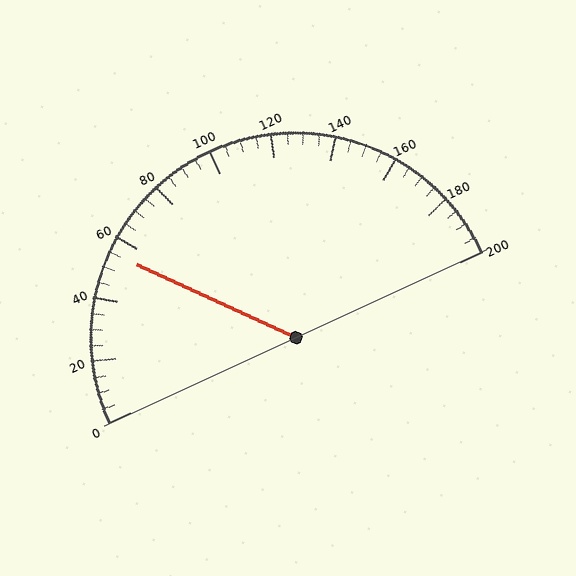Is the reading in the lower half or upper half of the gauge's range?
The reading is in the lower half of the range (0 to 200).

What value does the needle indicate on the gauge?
The needle indicates approximately 55.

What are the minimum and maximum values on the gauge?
The gauge ranges from 0 to 200.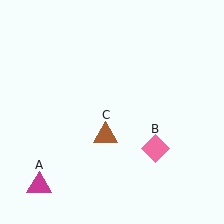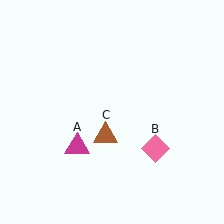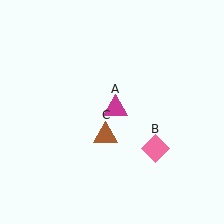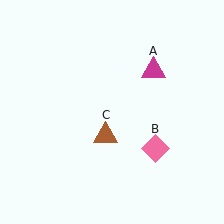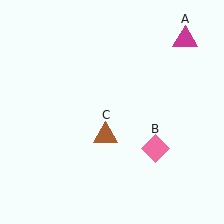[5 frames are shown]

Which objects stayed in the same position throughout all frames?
Pink diamond (object B) and brown triangle (object C) remained stationary.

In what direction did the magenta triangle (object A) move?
The magenta triangle (object A) moved up and to the right.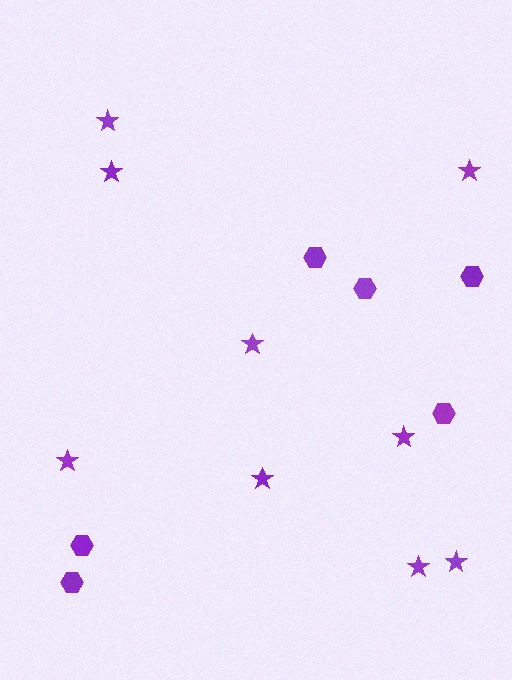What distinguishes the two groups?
There are 2 groups: one group of hexagons (6) and one group of stars (9).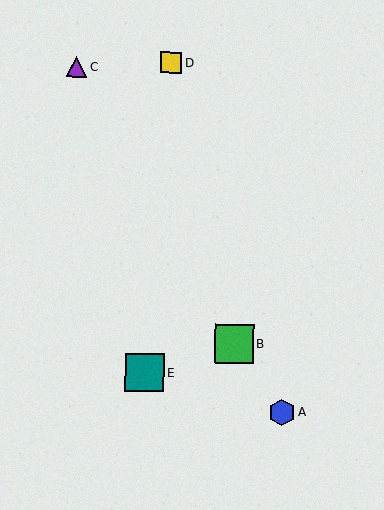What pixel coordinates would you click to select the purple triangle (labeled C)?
Click at (76, 67) to select the purple triangle C.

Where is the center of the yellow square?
The center of the yellow square is at (171, 63).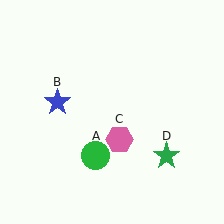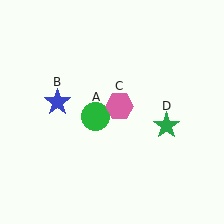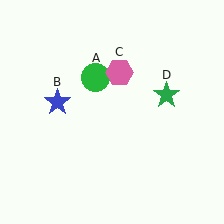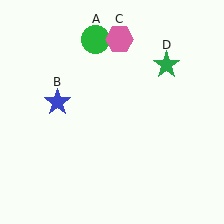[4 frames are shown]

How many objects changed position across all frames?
3 objects changed position: green circle (object A), pink hexagon (object C), green star (object D).